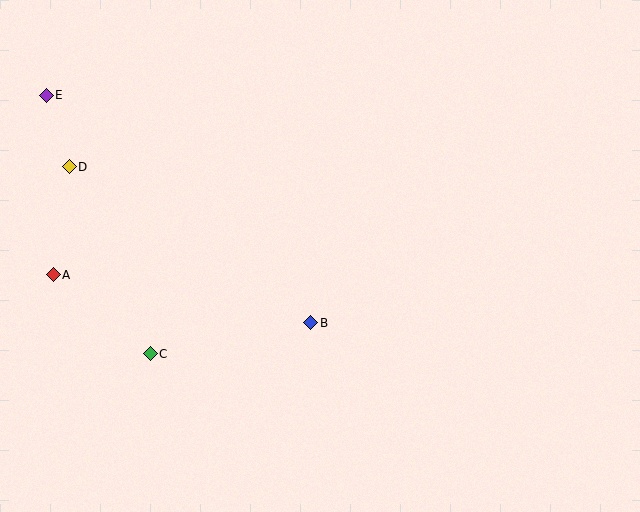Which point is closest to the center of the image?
Point B at (311, 323) is closest to the center.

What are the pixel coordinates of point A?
Point A is at (53, 275).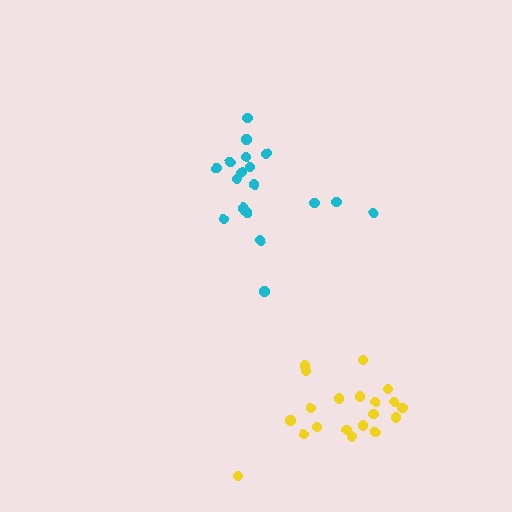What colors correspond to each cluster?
The clusters are colored: cyan, yellow.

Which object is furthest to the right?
The yellow cluster is rightmost.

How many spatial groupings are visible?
There are 2 spatial groupings.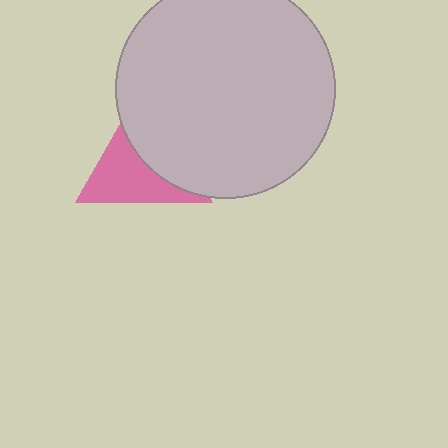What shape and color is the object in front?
The object in front is a light gray circle.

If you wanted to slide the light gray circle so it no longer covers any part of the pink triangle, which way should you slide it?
Slide it right — that is the most direct way to separate the two shapes.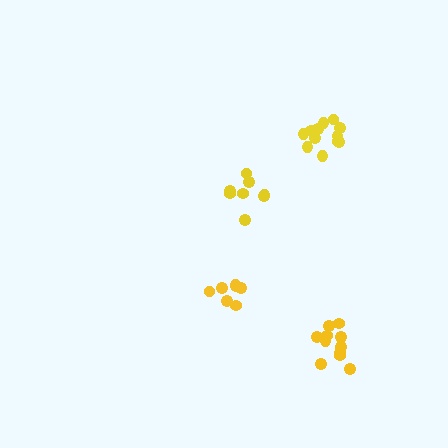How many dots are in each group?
Group 1: 8 dots, Group 2: 7 dots, Group 3: 11 dots, Group 4: 12 dots (38 total).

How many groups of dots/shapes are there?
There are 4 groups.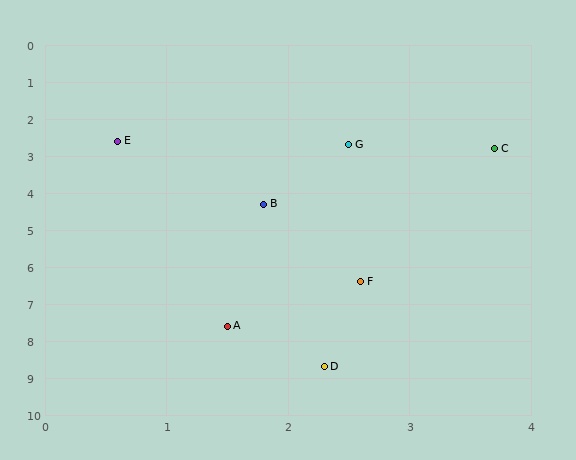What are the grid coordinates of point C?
Point C is at approximately (3.7, 2.8).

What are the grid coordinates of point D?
Point D is at approximately (2.3, 8.7).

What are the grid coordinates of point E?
Point E is at approximately (0.6, 2.6).